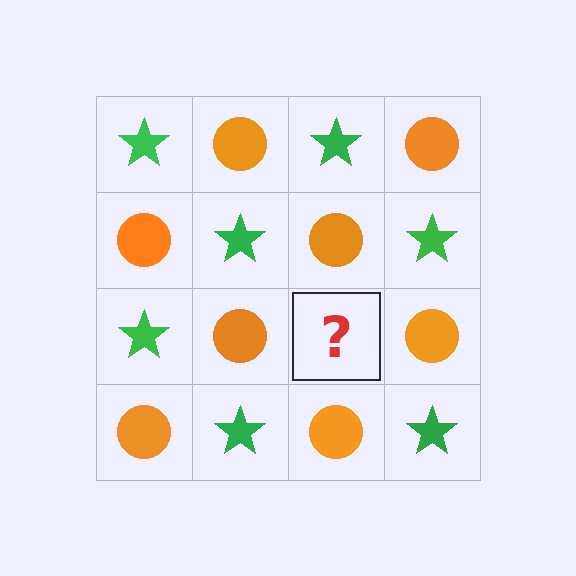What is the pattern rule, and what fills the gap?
The rule is that it alternates green star and orange circle in a checkerboard pattern. The gap should be filled with a green star.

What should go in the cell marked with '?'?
The missing cell should contain a green star.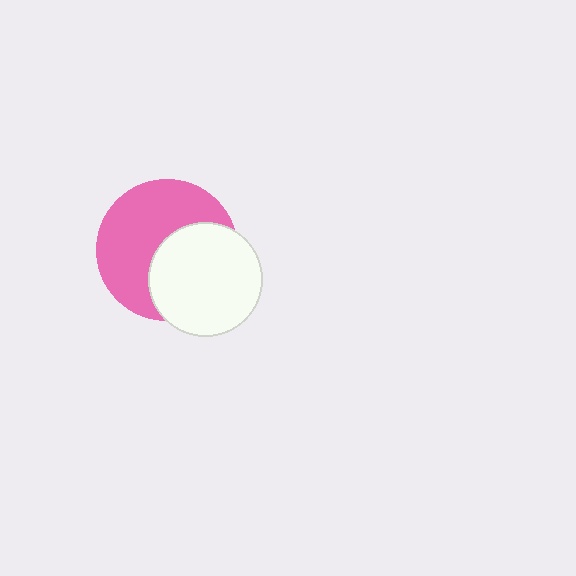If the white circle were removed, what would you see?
You would see the complete pink circle.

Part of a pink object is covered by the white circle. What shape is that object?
It is a circle.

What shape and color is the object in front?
The object in front is a white circle.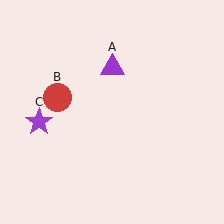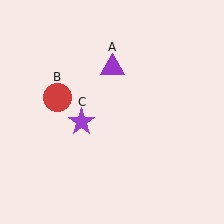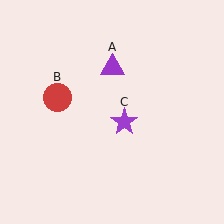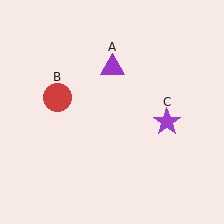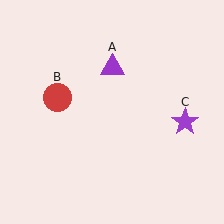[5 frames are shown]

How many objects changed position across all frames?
1 object changed position: purple star (object C).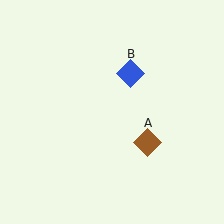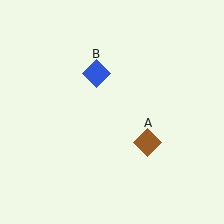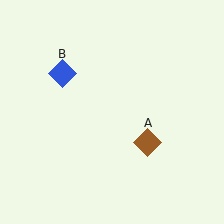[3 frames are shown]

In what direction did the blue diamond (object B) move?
The blue diamond (object B) moved left.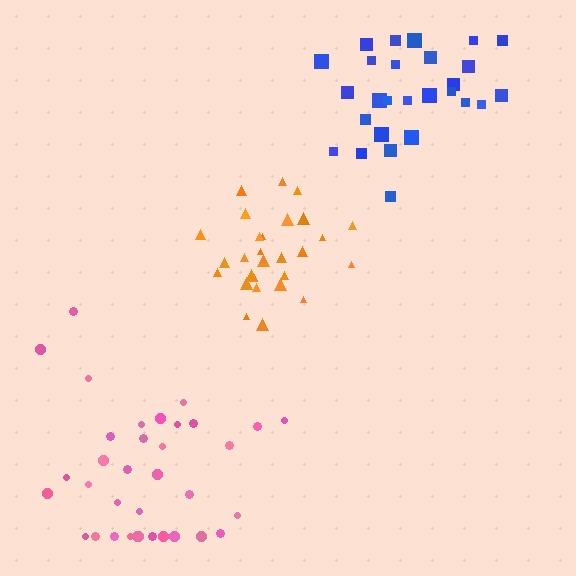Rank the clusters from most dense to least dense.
orange, blue, pink.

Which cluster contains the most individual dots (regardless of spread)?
Pink (35).